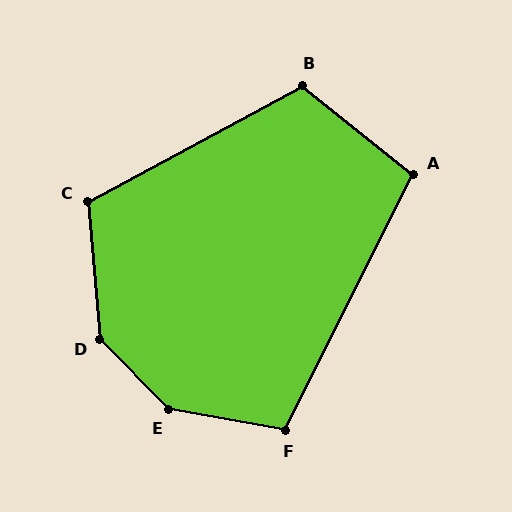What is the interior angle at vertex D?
Approximately 141 degrees (obtuse).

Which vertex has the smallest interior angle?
A, at approximately 103 degrees.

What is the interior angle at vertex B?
Approximately 113 degrees (obtuse).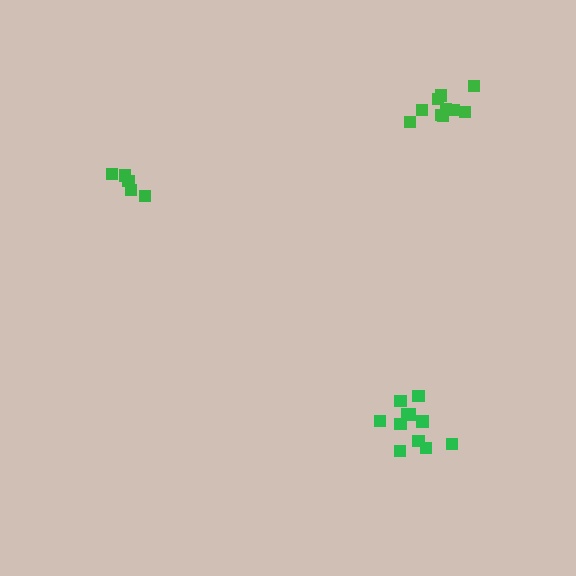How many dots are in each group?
Group 1: 10 dots, Group 2: 11 dots, Group 3: 5 dots (26 total).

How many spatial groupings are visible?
There are 3 spatial groupings.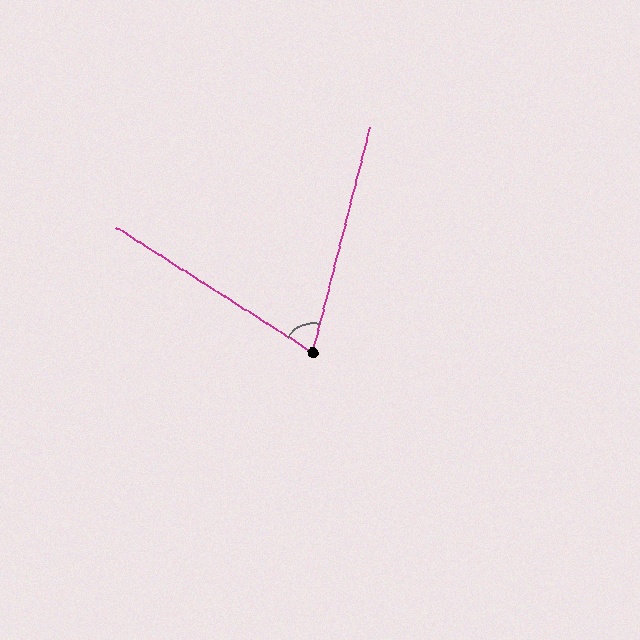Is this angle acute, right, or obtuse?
It is acute.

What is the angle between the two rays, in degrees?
Approximately 72 degrees.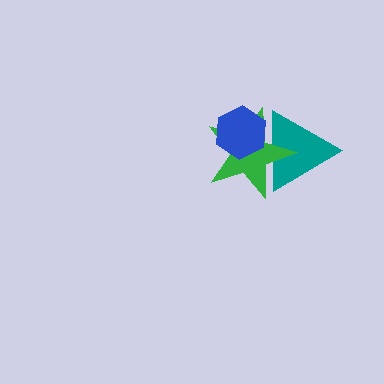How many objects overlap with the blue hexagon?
2 objects overlap with the blue hexagon.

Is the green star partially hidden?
Yes, it is partially covered by another shape.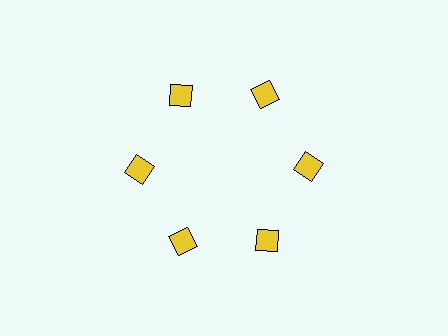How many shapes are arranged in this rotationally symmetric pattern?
There are 6 shapes, arranged in 6 groups of 1.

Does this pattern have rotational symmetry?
Yes, this pattern has 6-fold rotational symmetry. It looks the same after rotating 60 degrees around the center.